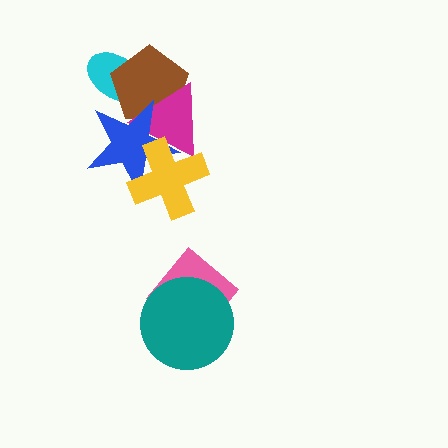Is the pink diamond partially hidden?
Yes, it is partially covered by another shape.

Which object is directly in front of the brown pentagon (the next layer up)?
The magenta triangle is directly in front of the brown pentagon.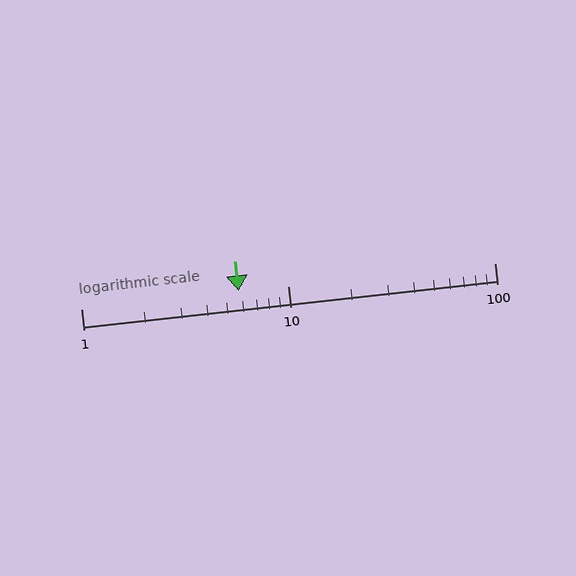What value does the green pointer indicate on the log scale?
The pointer indicates approximately 5.8.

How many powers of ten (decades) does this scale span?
The scale spans 2 decades, from 1 to 100.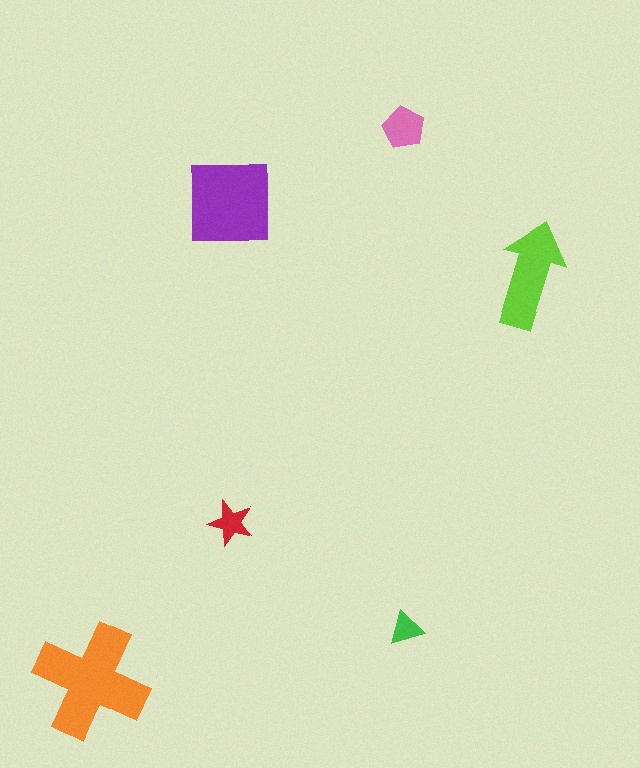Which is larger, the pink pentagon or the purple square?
The purple square.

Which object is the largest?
The orange cross.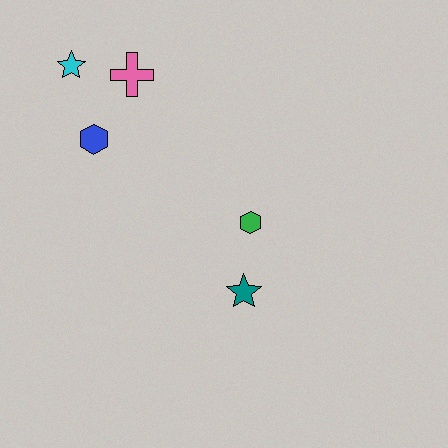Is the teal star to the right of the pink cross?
Yes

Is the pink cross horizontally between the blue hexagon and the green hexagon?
Yes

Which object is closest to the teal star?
The green hexagon is closest to the teal star.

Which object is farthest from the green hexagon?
The cyan star is farthest from the green hexagon.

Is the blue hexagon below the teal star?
No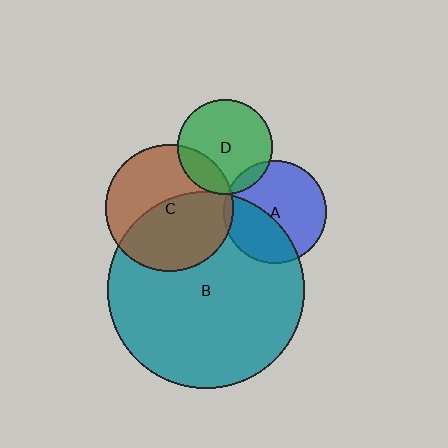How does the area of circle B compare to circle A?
Approximately 3.6 times.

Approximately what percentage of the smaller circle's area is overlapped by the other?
Approximately 10%.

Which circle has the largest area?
Circle B (teal).